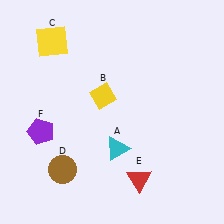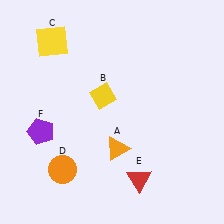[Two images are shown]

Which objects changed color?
A changed from cyan to orange. D changed from brown to orange.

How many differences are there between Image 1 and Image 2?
There are 2 differences between the two images.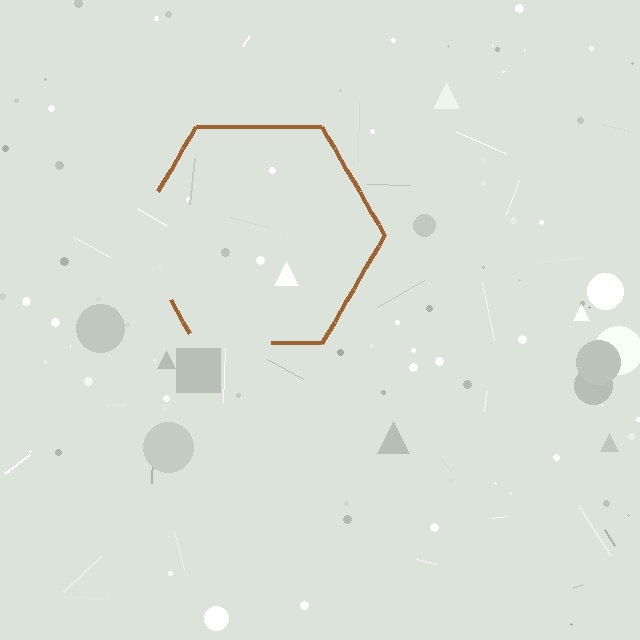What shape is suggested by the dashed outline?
The dashed outline suggests a hexagon.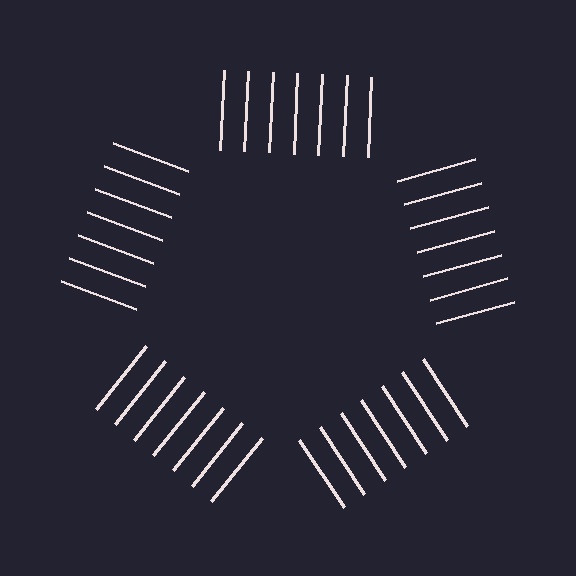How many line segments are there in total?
35 — 7 along each of the 5 edges.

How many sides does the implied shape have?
5 sides — the line-ends trace a pentagon.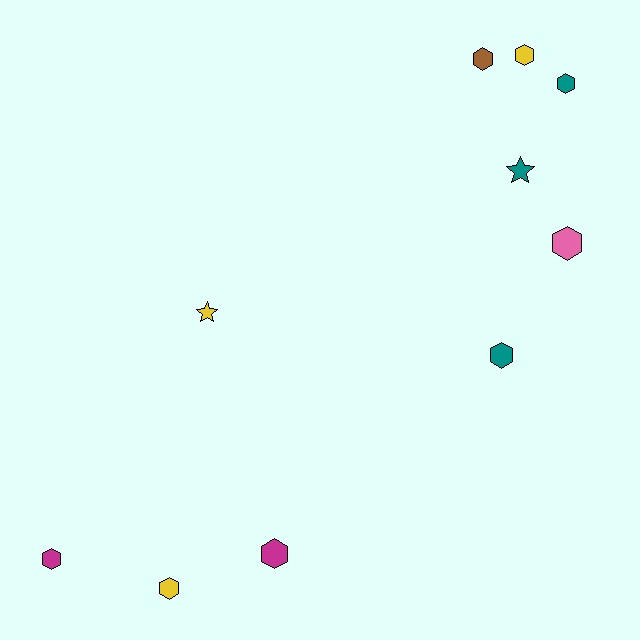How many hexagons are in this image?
There are 8 hexagons.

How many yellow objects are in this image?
There are 3 yellow objects.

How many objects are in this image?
There are 10 objects.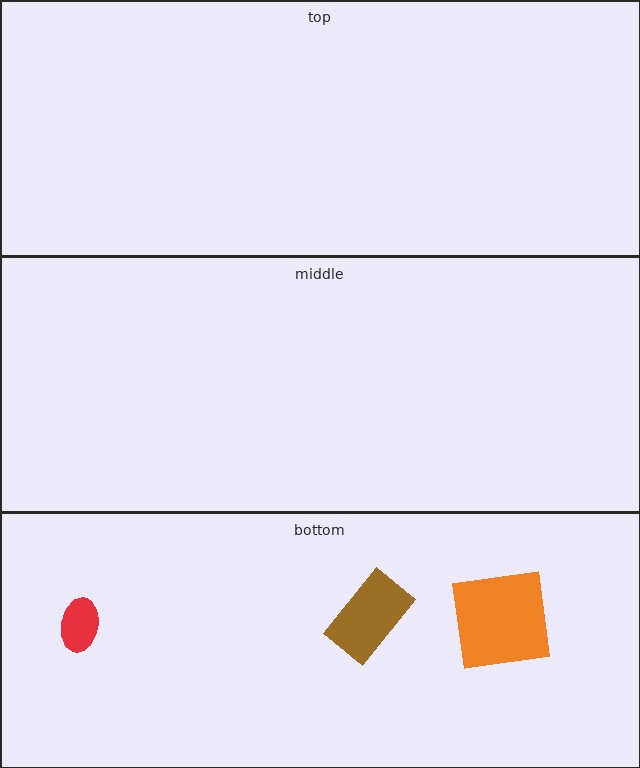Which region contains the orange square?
The bottom region.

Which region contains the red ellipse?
The bottom region.